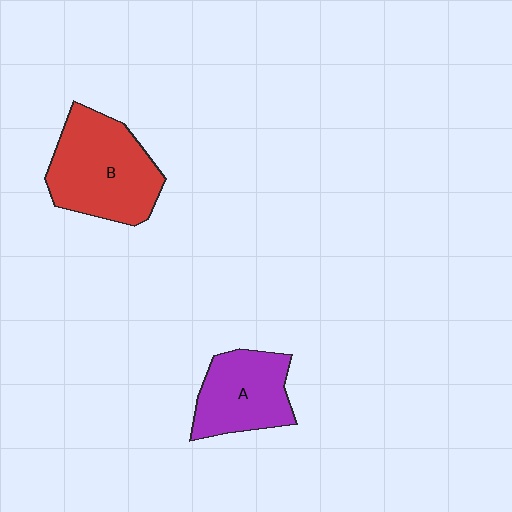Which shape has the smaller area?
Shape A (purple).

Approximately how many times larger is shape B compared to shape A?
Approximately 1.4 times.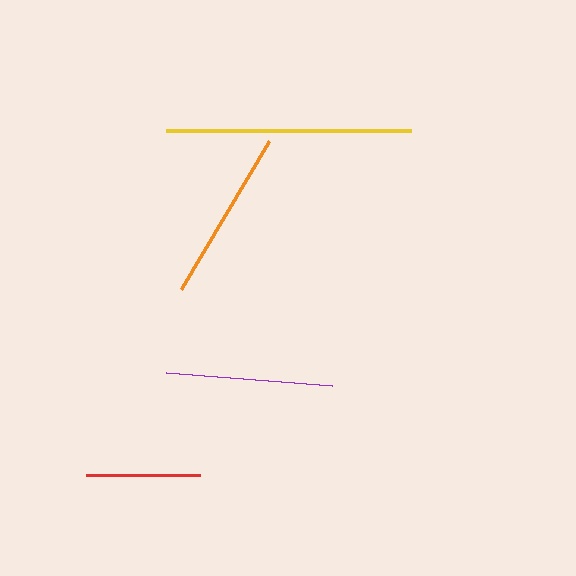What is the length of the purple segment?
The purple segment is approximately 166 pixels long.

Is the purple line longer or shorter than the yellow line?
The yellow line is longer than the purple line.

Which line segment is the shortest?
The red line is the shortest at approximately 114 pixels.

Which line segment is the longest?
The yellow line is the longest at approximately 245 pixels.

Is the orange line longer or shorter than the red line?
The orange line is longer than the red line.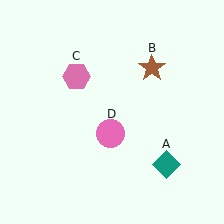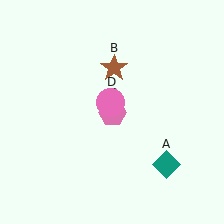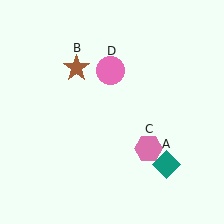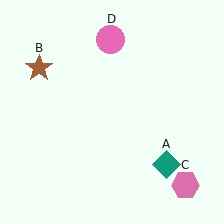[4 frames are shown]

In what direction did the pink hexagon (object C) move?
The pink hexagon (object C) moved down and to the right.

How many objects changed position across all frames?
3 objects changed position: brown star (object B), pink hexagon (object C), pink circle (object D).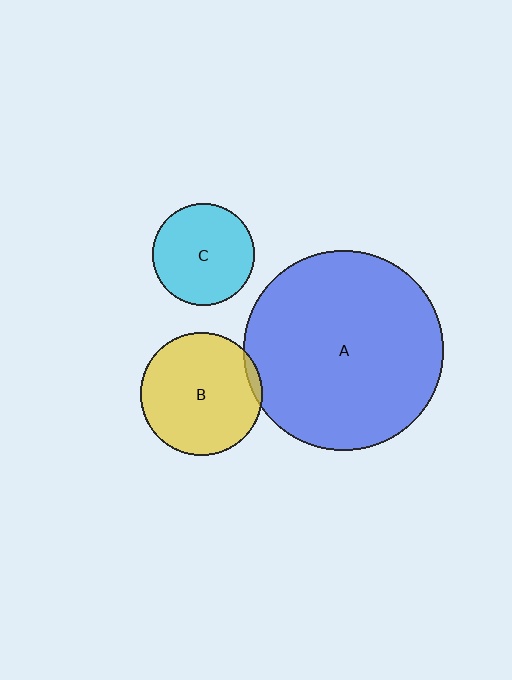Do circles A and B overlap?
Yes.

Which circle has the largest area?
Circle A (blue).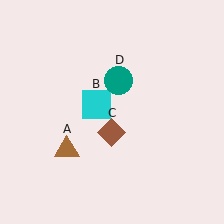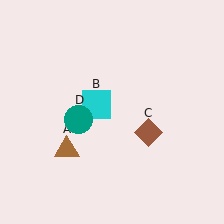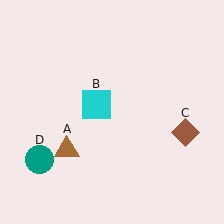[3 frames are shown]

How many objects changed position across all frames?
2 objects changed position: brown diamond (object C), teal circle (object D).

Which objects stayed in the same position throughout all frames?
Brown triangle (object A) and cyan square (object B) remained stationary.